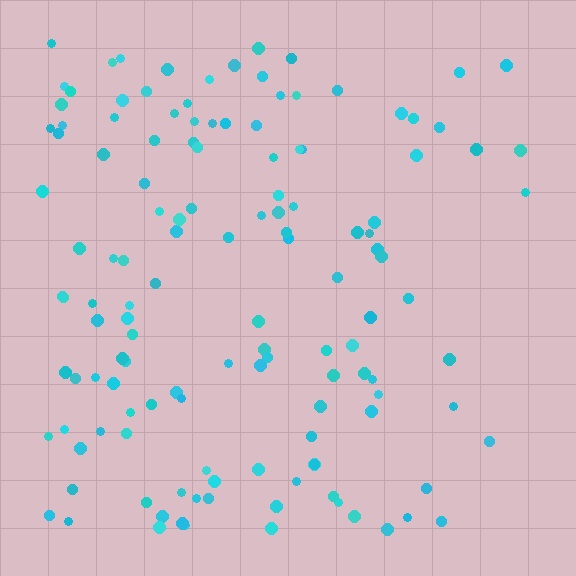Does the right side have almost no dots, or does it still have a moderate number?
Still a moderate number, just noticeably fewer than the left.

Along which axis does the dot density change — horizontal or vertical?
Horizontal.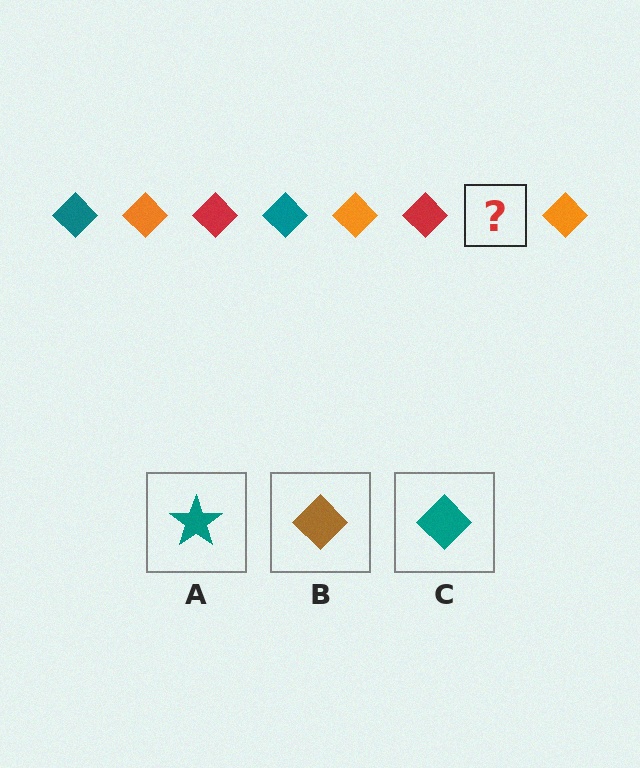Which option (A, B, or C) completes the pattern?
C.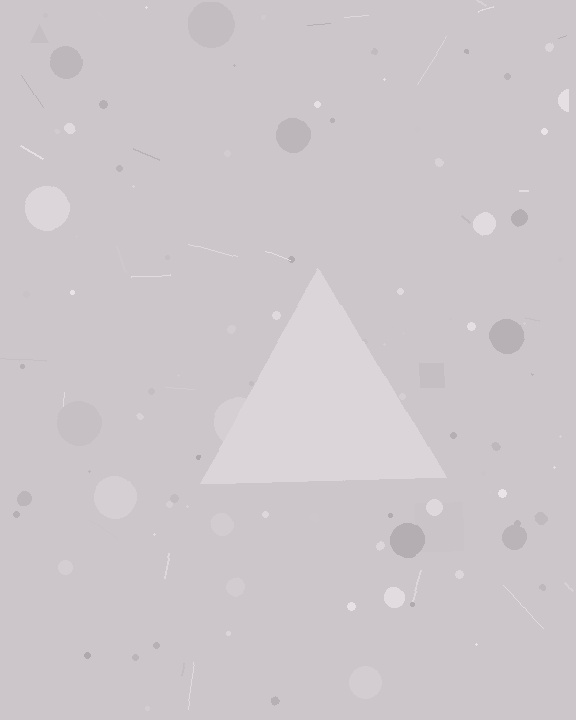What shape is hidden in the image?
A triangle is hidden in the image.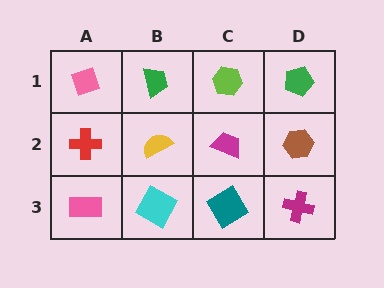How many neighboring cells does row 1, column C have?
3.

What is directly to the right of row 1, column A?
A green trapezoid.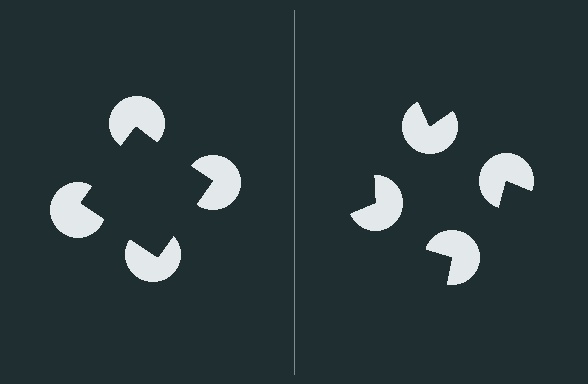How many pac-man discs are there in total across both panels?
8 — 4 on each side.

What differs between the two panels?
The pac-man discs are positioned identically on both sides; only the wedge orientations differ. On the left they align to a square; on the right they are misaligned.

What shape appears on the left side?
An illusory square.